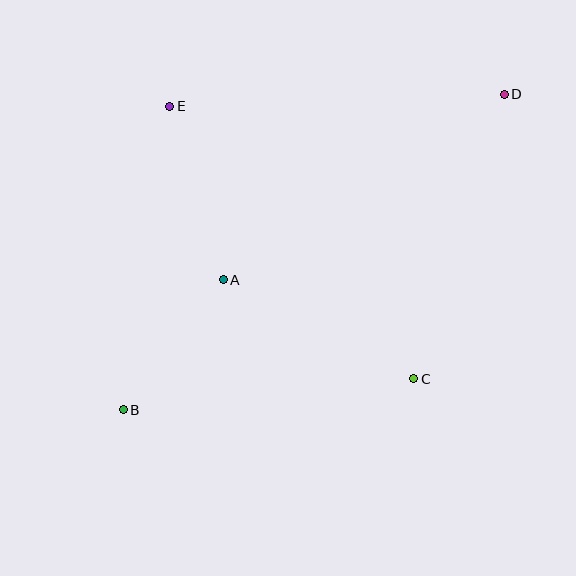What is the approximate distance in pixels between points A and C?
The distance between A and C is approximately 215 pixels.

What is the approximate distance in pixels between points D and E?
The distance between D and E is approximately 335 pixels.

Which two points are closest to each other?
Points A and B are closest to each other.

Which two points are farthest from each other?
Points B and D are farthest from each other.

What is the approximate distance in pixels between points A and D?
The distance between A and D is approximately 337 pixels.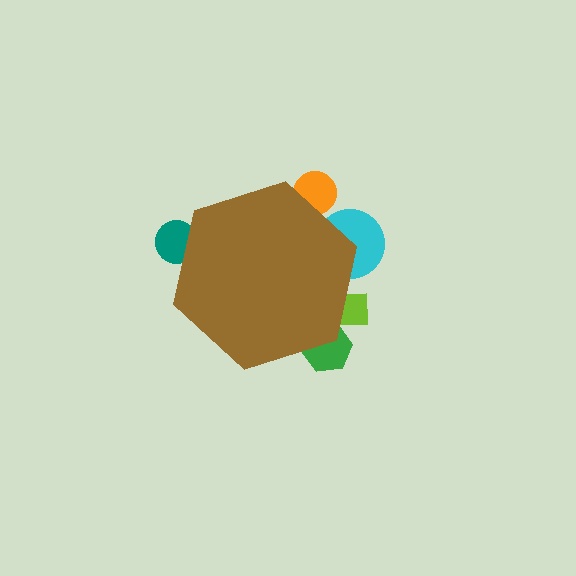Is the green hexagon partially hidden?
Yes, the green hexagon is partially hidden behind the brown hexagon.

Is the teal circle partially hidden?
Yes, the teal circle is partially hidden behind the brown hexagon.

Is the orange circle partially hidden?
Yes, the orange circle is partially hidden behind the brown hexagon.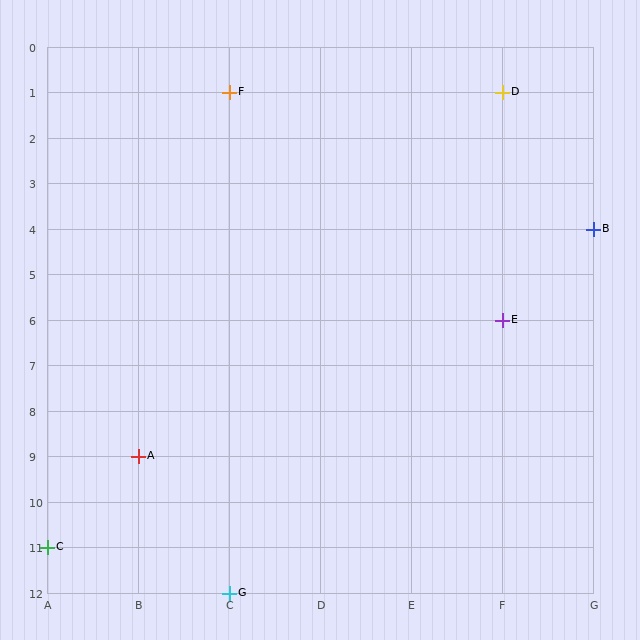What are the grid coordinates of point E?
Point E is at grid coordinates (F, 6).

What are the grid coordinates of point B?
Point B is at grid coordinates (G, 4).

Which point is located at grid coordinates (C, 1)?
Point F is at (C, 1).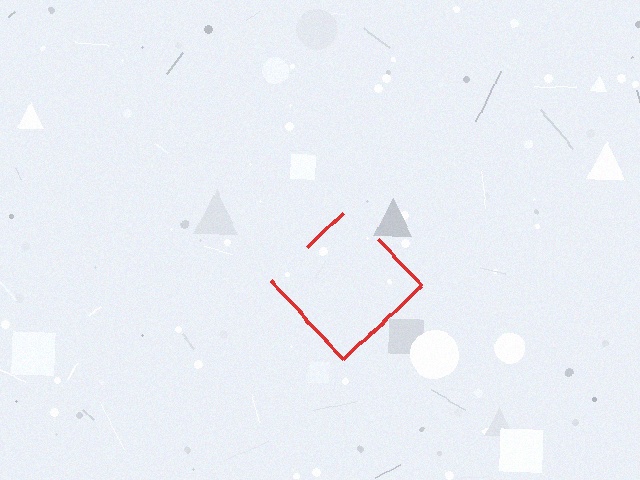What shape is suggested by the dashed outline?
The dashed outline suggests a diamond.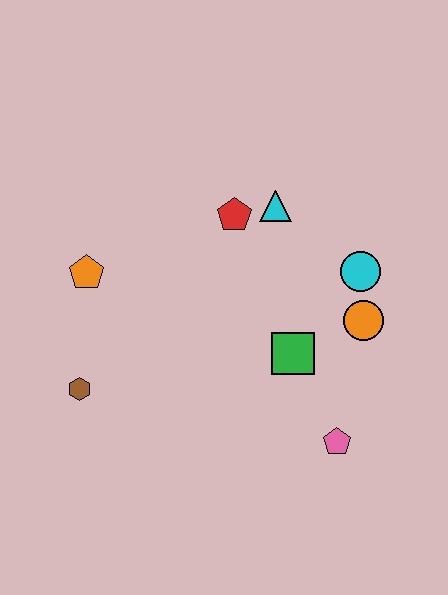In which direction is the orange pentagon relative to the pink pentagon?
The orange pentagon is to the left of the pink pentagon.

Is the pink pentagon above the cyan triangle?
No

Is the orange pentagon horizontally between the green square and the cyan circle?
No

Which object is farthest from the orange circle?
The brown hexagon is farthest from the orange circle.